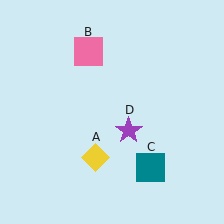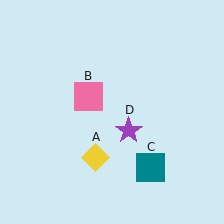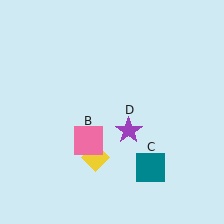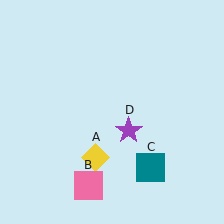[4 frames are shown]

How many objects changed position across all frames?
1 object changed position: pink square (object B).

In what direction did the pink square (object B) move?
The pink square (object B) moved down.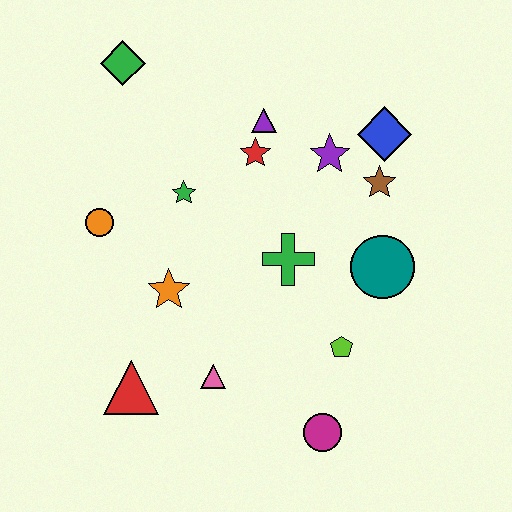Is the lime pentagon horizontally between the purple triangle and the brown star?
Yes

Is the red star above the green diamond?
No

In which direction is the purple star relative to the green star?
The purple star is to the right of the green star.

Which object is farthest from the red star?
The magenta circle is farthest from the red star.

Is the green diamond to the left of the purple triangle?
Yes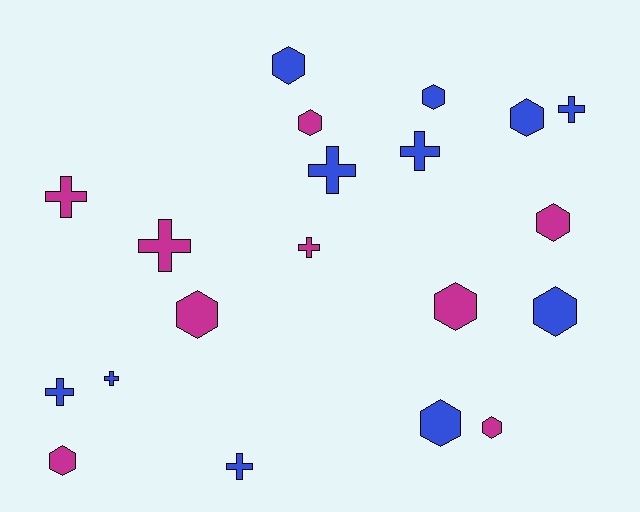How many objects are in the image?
There are 20 objects.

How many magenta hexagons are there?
There are 6 magenta hexagons.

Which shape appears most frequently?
Hexagon, with 11 objects.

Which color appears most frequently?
Blue, with 11 objects.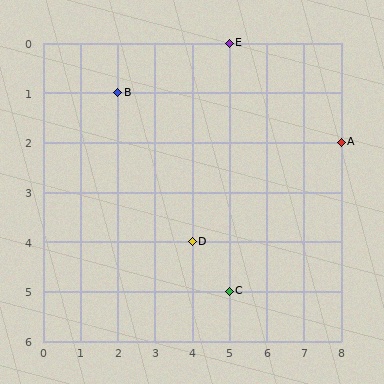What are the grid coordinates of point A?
Point A is at grid coordinates (8, 2).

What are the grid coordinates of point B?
Point B is at grid coordinates (2, 1).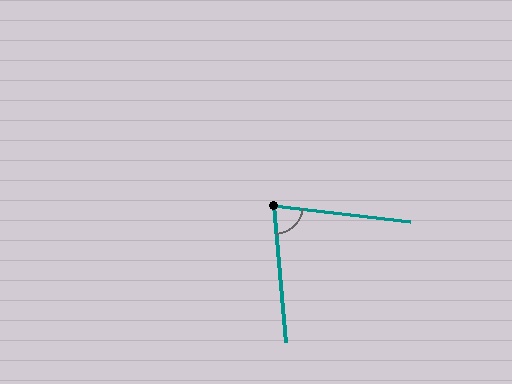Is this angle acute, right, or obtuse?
It is acute.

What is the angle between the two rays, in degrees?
Approximately 78 degrees.